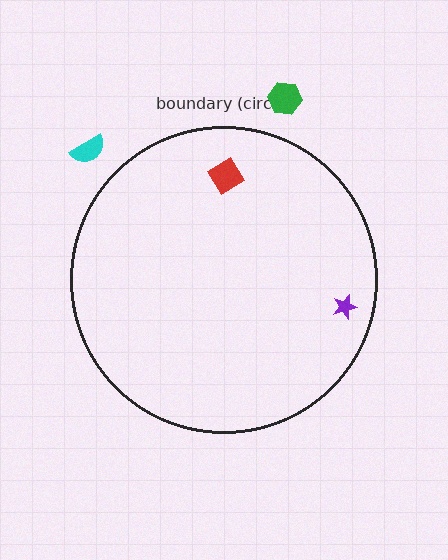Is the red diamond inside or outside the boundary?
Inside.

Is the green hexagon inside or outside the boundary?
Outside.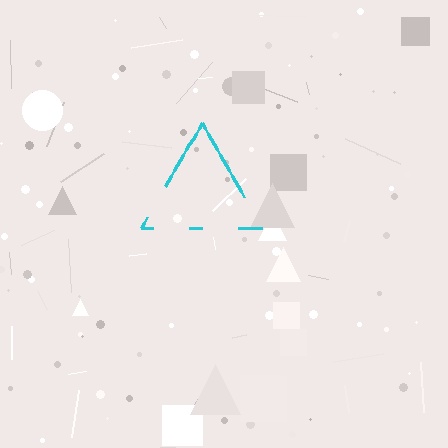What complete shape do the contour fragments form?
The contour fragments form a triangle.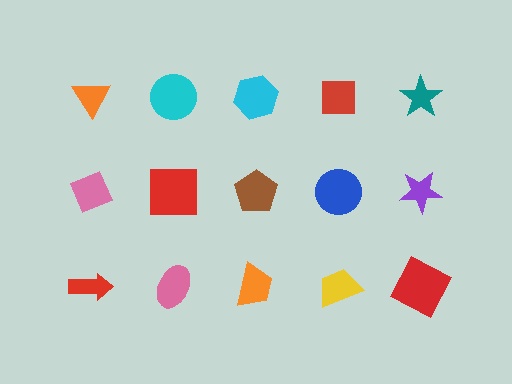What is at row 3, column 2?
A pink ellipse.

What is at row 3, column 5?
A red square.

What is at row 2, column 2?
A red square.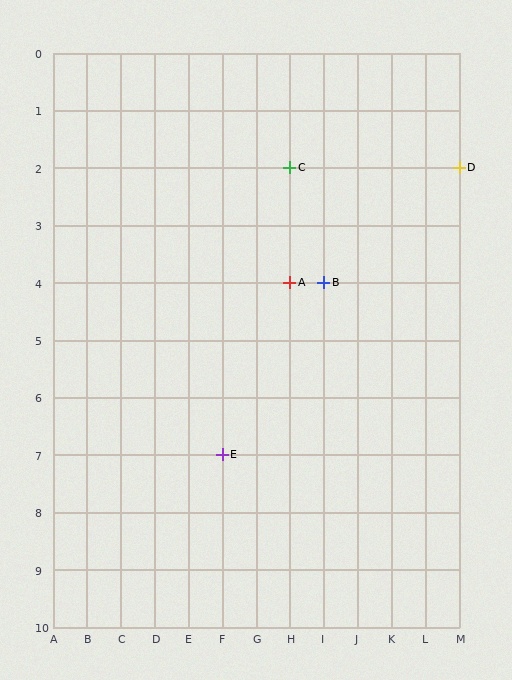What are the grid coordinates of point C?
Point C is at grid coordinates (H, 2).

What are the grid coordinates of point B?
Point B is at grid coordinates (I, 4).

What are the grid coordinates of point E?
Point E is at grid coordinates (F, 7).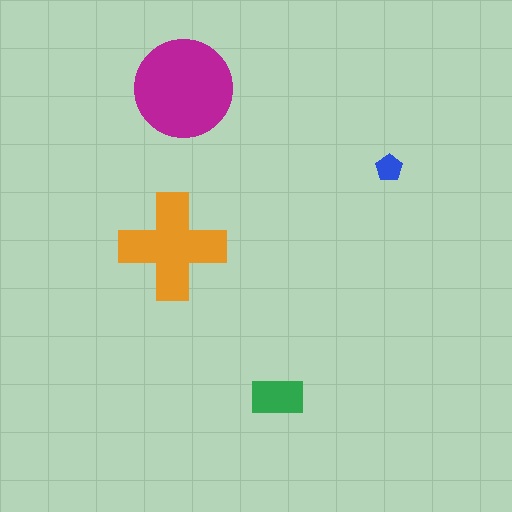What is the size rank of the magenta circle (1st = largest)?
1st.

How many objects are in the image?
There are 4 objects in the image.